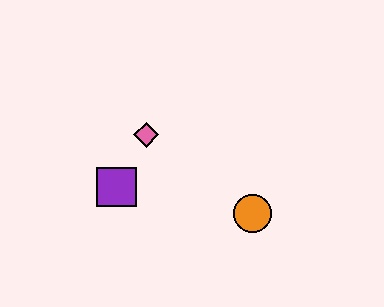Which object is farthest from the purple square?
The orange circle is farthest from the purple square.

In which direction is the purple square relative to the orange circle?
The purple square is to the left of the orange circle.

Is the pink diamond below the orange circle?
No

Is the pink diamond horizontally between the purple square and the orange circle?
Yes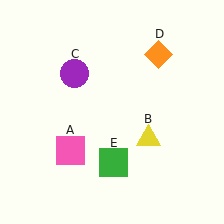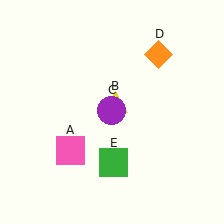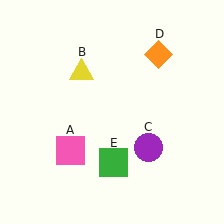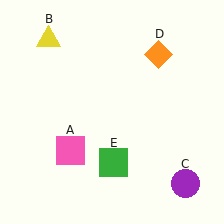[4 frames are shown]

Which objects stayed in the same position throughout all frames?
Pink square (object A) and orange diamond (object D) and green square (object E) remained stationary.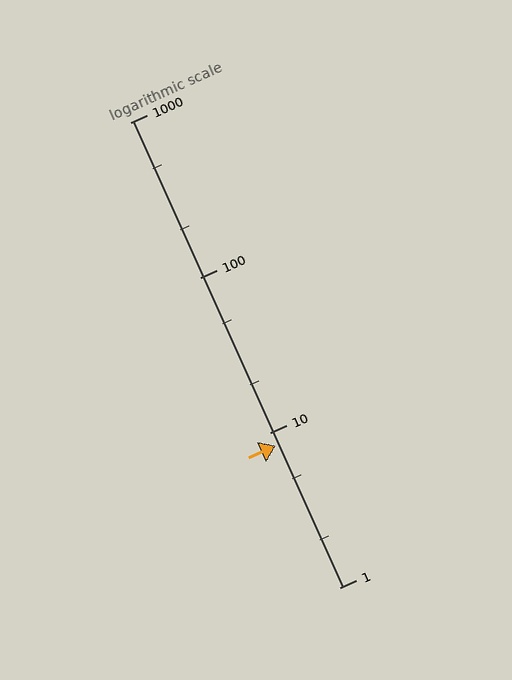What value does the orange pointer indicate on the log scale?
The pointer indicates approximately 8.2.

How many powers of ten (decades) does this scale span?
The scale spans 3 decades, from 1 to 1000.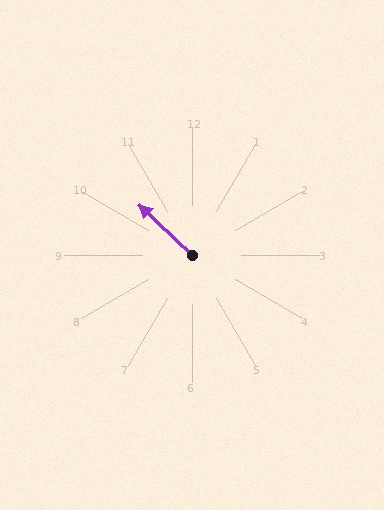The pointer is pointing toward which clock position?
Roughly 10 o'clock.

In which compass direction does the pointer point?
Northwest.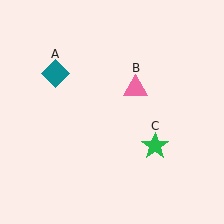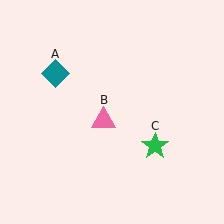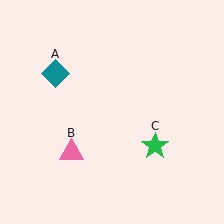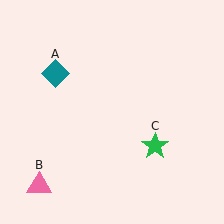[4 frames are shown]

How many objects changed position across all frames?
1 object changed position: pink triangle (object B).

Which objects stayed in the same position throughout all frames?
Teal diamond (object A) and green star (object C) remained stationary.